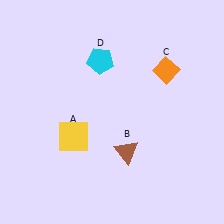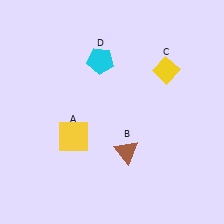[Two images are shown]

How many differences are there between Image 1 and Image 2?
There is 1 difference between the two images.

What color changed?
The diamond (C) changed from orange in Image 1 to yellow in Image 2.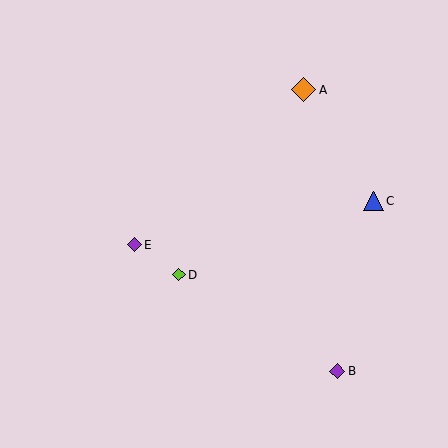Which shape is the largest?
The orange diamond (labeled A) is the largest.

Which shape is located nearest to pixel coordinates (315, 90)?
The orange diamond (labeled A) at (304, 90) is nearest to that location.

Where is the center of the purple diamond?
The center of the purple diamond is at (135, 245).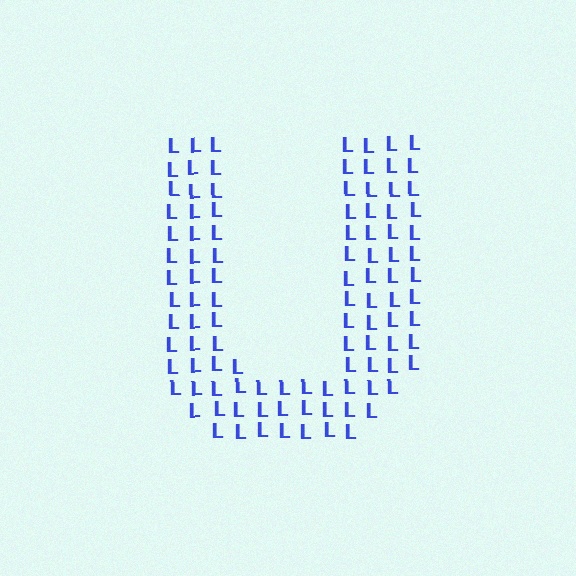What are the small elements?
The small elements are letter L's.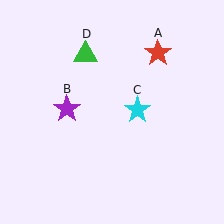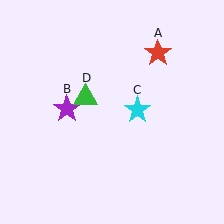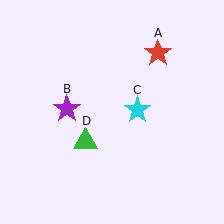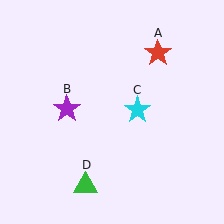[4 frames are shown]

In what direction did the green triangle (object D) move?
The green triangle (object D) moved down.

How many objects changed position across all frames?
1 object changed position: green triangle (object D).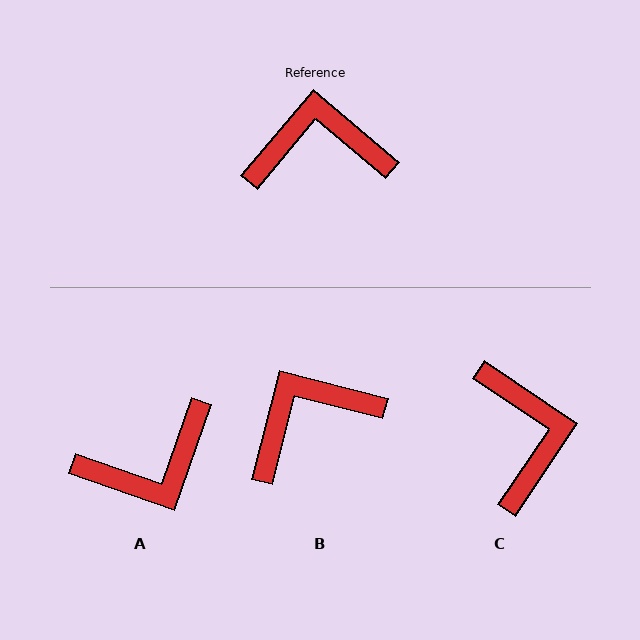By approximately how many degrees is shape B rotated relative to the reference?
Approximately 26 degrees counter-clockwise.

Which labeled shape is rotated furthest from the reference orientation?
A, about 159 degrees away.